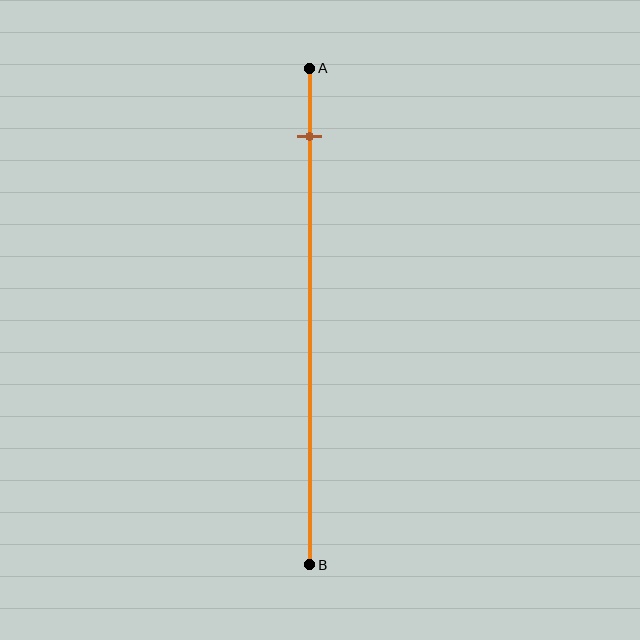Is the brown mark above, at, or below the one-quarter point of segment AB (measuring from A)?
The brown mark is above the one-quarter point of segment AB.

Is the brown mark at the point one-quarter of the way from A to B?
No, the mark is at about 15% from A, not at the 25% one-quarter point.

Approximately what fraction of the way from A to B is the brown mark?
The brown mark is approximately 15% of the way from A to B.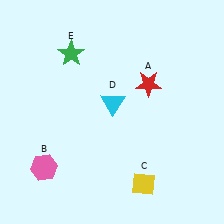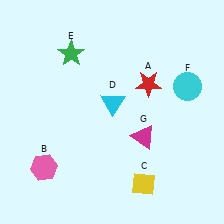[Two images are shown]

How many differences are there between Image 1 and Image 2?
There are 2 differences between the two images.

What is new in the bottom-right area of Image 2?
A magenta triangle (G) was added in the bottom-right area of Image 2.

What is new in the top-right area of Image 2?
A cyan circle (F) was added in the top-right area of Image 2.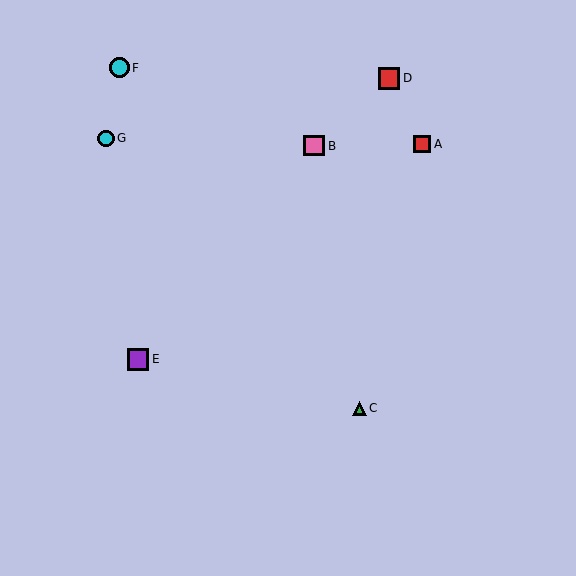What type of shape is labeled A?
Shape A is a red square.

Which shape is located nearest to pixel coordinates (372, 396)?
The green triangle (labeled C) at (359, 408) is nearest to that location.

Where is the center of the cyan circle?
The center of the cyan circle is at (106, 138).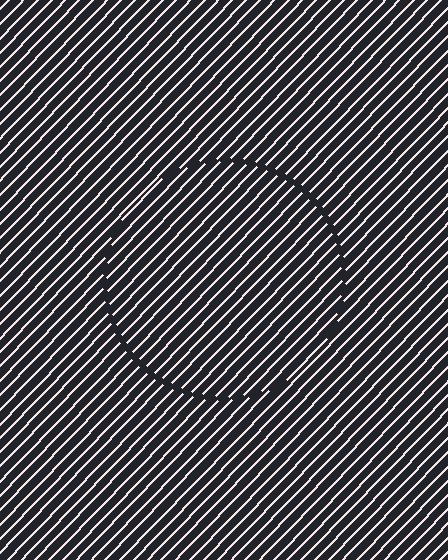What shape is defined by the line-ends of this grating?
An illusory circle. The interior of the shape contains the same grating, shifted by half a period — the contour is defined by the phase discontinuity where line-ends from the inner and outer gratings abut.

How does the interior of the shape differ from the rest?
The interior of the shape contains the same grating, shifted by half a period — the contour is defined by the phase discontinuity where line-ends from the inner and outer gratings abut.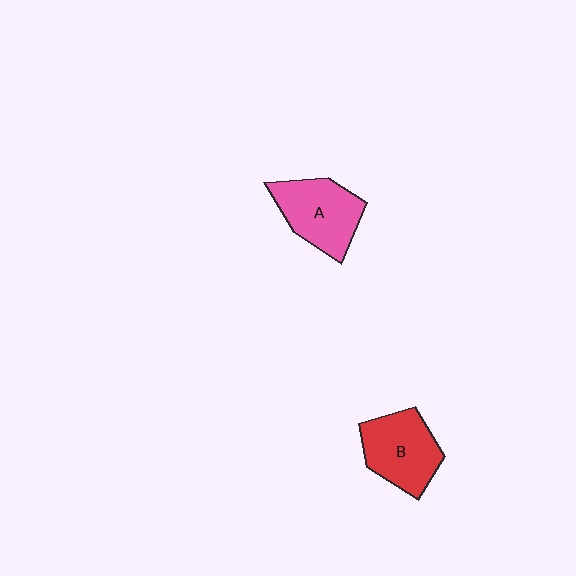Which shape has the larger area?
Shape A (pink).